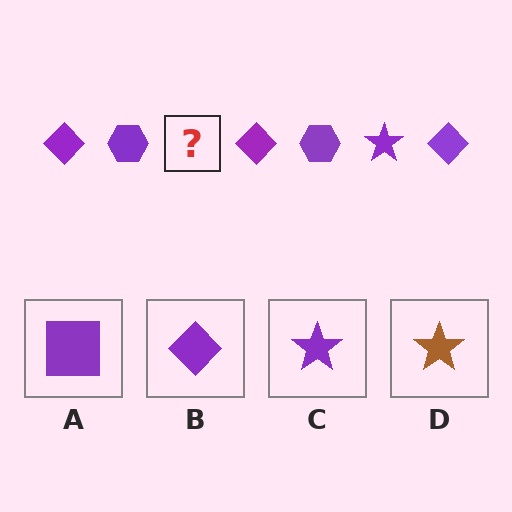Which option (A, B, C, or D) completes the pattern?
C.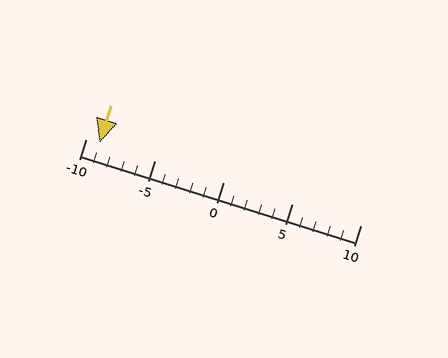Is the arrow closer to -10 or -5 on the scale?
The arrow is closer to -10.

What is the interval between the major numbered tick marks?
The major tick marks are spaced 5 units apart.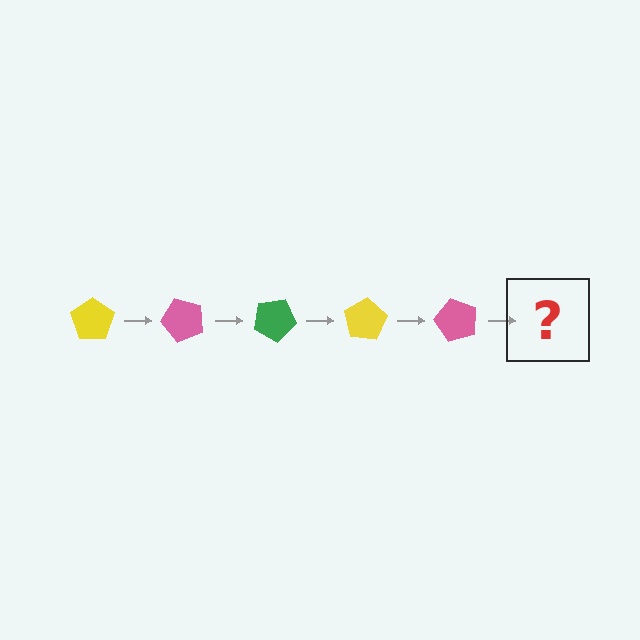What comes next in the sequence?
The next element should be a green pentagon, rotated 250 degrees from the start.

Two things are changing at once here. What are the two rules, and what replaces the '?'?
The two rules are that it rotates 50 degrees each step and the color cycles through yellow, pink, and green. The '?' should be a green pentagon, rotated 250 degrees from the start.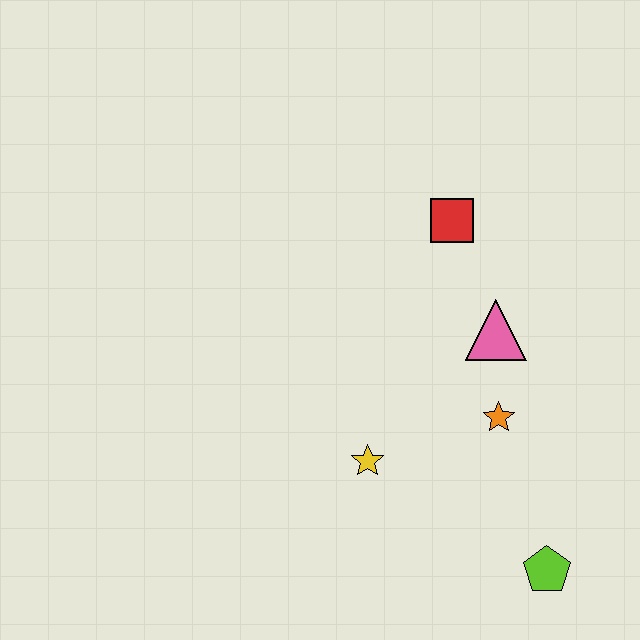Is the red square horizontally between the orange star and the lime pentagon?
No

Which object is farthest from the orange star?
The red square is farthest from the orange star.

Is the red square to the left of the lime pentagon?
Yes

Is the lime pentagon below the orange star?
Yes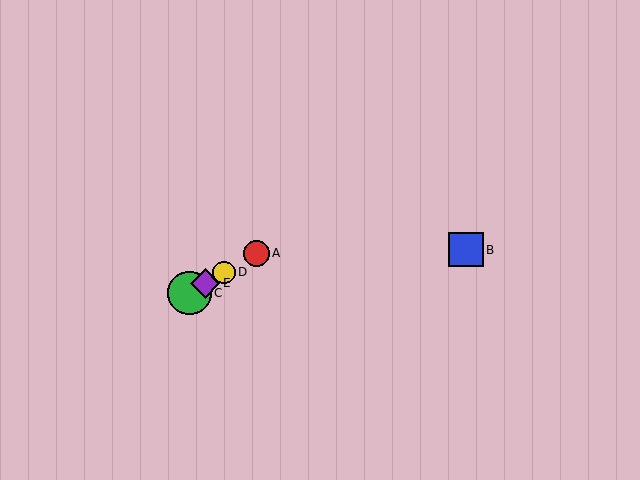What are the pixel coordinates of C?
Object C is at (189, 293).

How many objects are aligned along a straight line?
4 objects (A, C, D, E) are aligned along a straight line.